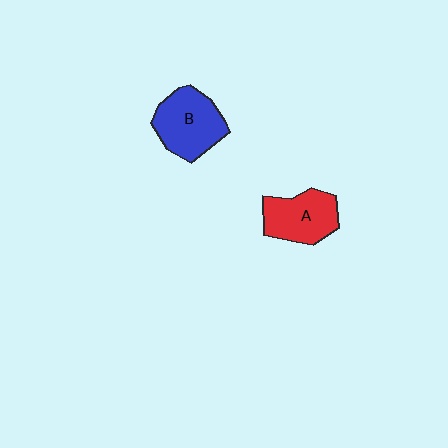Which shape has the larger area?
Shape B (blue).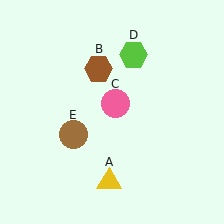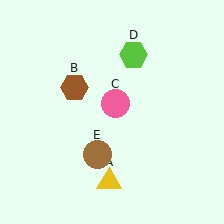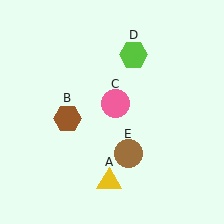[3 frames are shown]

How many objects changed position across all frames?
2 objects changed position: brown hexagon (object B), brown circle (object E).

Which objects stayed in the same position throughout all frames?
Yellow triangle (object A) and pink circle (object C) and lime hexagon (object D) remained stationary.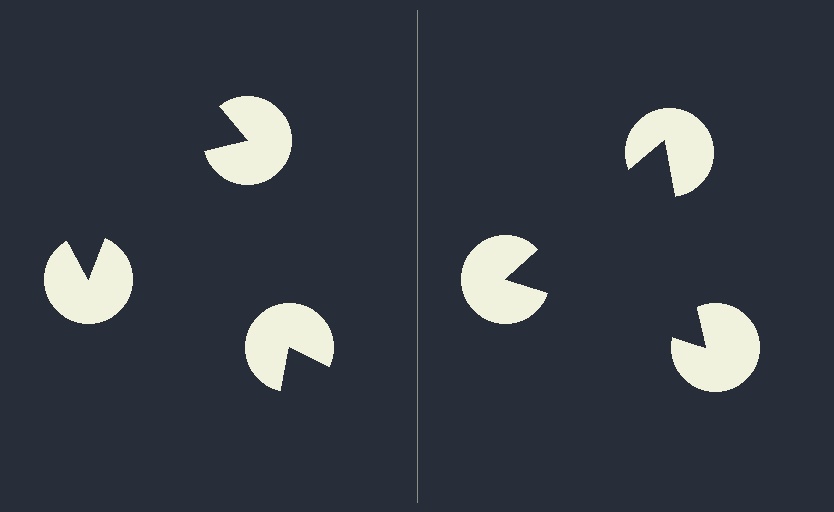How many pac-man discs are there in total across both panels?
6 — 3 on each side.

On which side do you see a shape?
An illusory triangle appears on the right side. On the left side the wedge cuts are rotated, so no coherent shape forms.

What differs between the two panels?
The pac-man discs are positioned identically on both sides; only the wedge orientations differ. On the right they align to a triangle; on the left they are misaligned.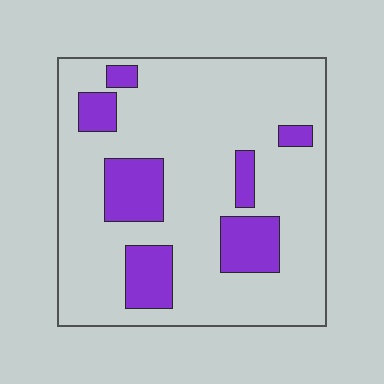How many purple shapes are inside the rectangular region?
7.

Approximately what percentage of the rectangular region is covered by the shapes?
Approximately 20%.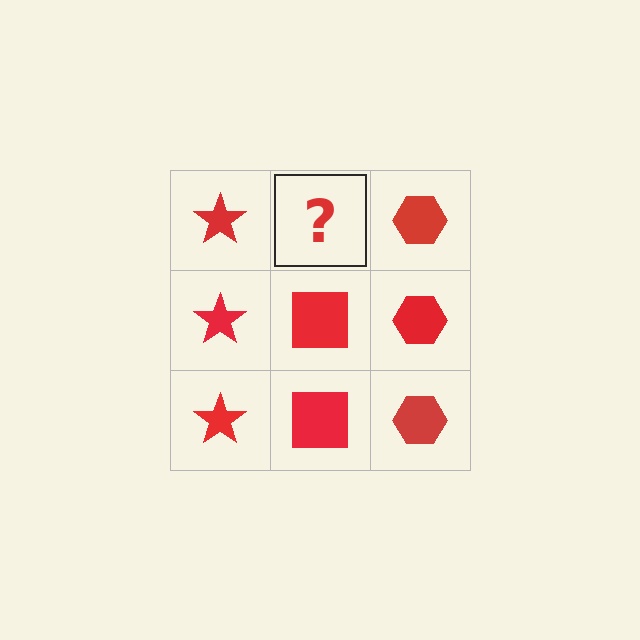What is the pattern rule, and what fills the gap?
The rule is that each column has a consistent shape. The gap should be filled with a red square.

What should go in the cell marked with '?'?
The missing cell should contain a red square.